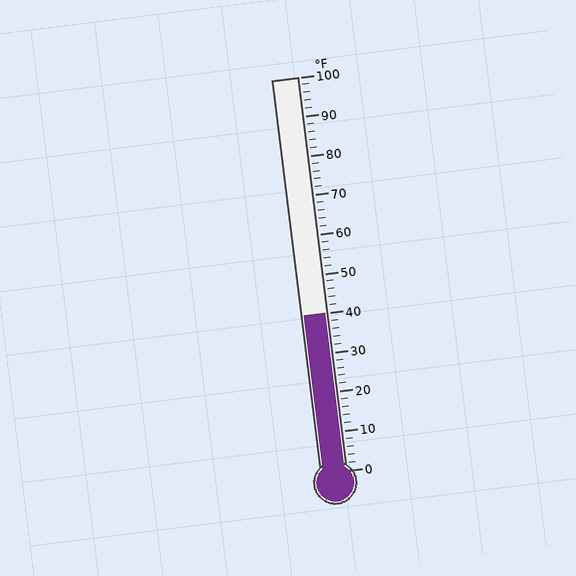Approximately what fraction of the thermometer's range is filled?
The thermometer is filled to approximately 40% of its range.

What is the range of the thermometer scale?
The thermometer scale ranges from 0°F to 100°F.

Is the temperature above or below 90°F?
The temperature is below 90°F.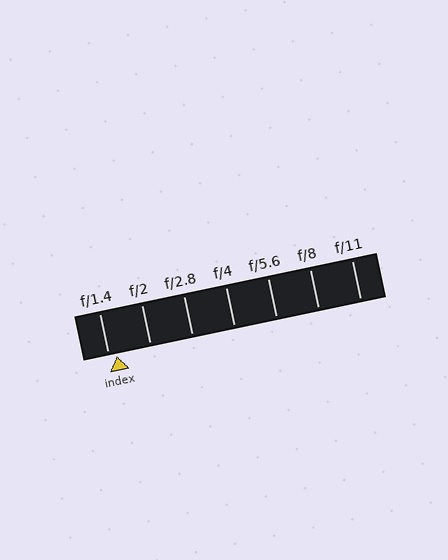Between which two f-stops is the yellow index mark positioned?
The index mark is between f/1.4 and f/2.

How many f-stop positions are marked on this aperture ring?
There are 7 f-stop positions marked.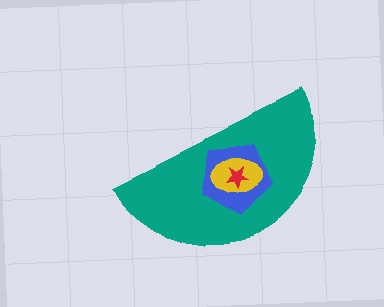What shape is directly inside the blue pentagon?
The yellow ellipse.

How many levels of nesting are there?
4.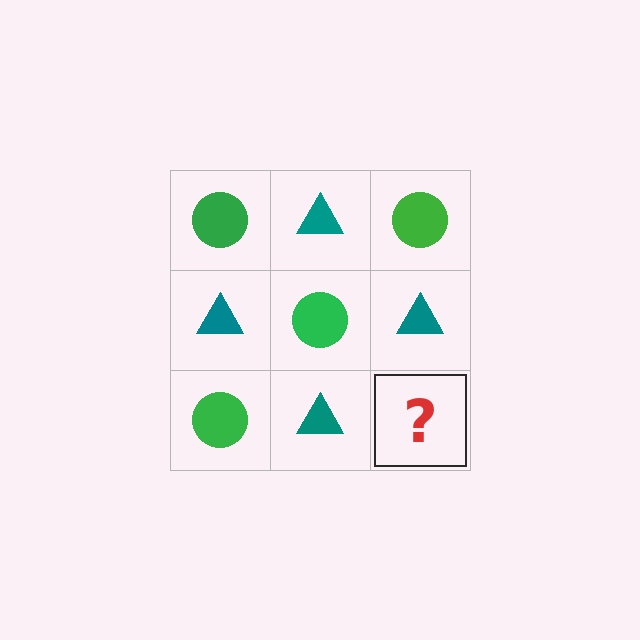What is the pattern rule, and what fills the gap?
The rule is that it alternates green circle and teal triangle in a checkerboard pattern. The gap should be filled with a green circle.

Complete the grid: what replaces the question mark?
The question mark should be replaced with a green circle.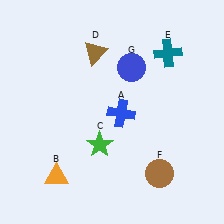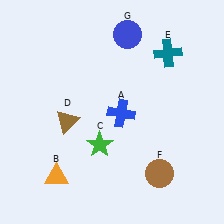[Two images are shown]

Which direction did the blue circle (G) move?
The blue circle (G) moved up.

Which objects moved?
The objects that moved are: the brown triangle (D), the blue circle (G).